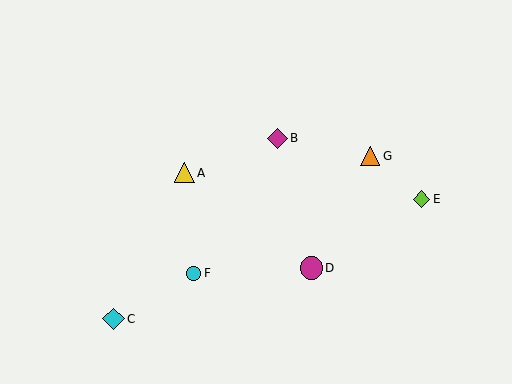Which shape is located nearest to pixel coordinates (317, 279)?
The magenta circle (labeled D) at (311, 268) is nearest to that location.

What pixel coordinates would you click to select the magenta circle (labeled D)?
Click at (311, 268) to select the magenta circle D.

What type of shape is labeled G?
Shape G is an orange triangle.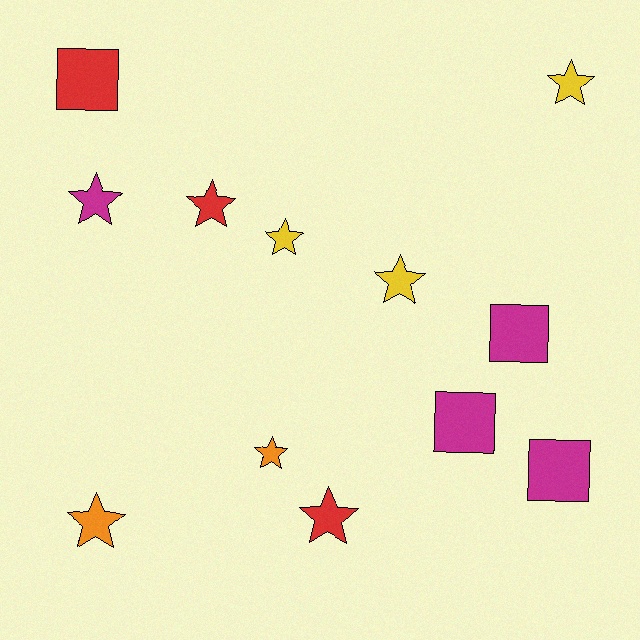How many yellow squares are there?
There are no yellow squares.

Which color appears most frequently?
Magenta, with 4 objects.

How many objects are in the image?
There are 12 objects.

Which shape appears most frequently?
Star, with 8 objects.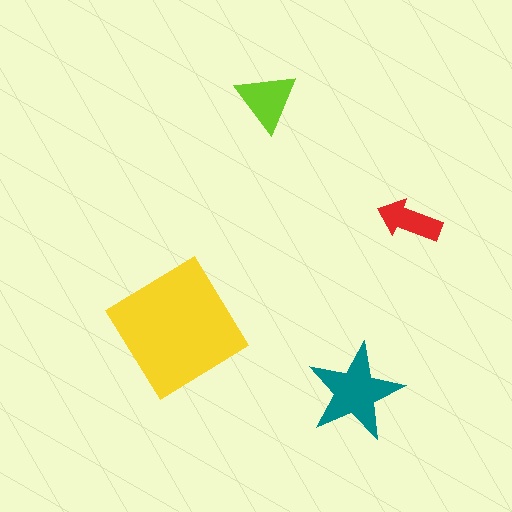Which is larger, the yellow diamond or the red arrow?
The yellow diamond.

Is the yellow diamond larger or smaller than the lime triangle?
Larger.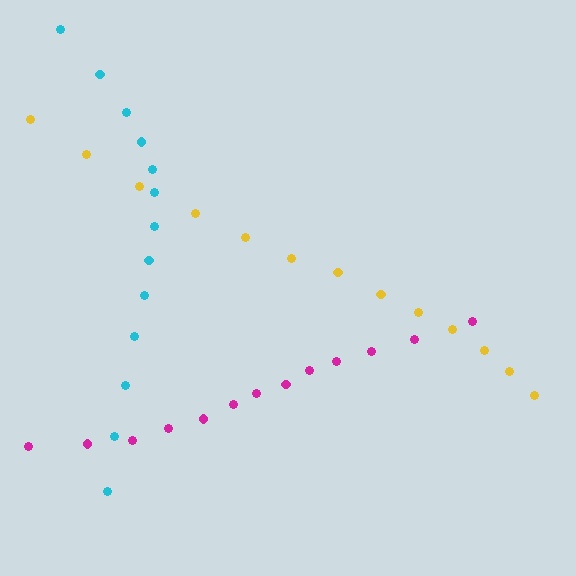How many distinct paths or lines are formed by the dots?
There are 3 distinct paths.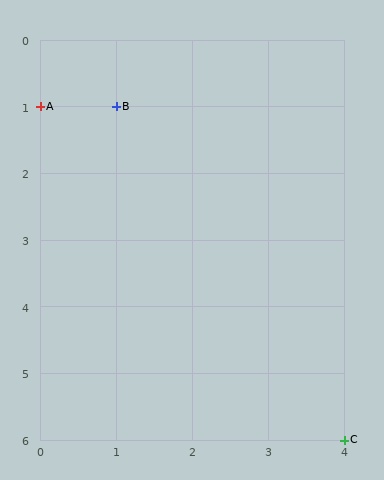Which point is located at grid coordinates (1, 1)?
Point B is at (1, 1).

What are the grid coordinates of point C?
Point C is at grid coordinates (4, 6).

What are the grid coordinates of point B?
Point B is at grid coordinates (1, 1).